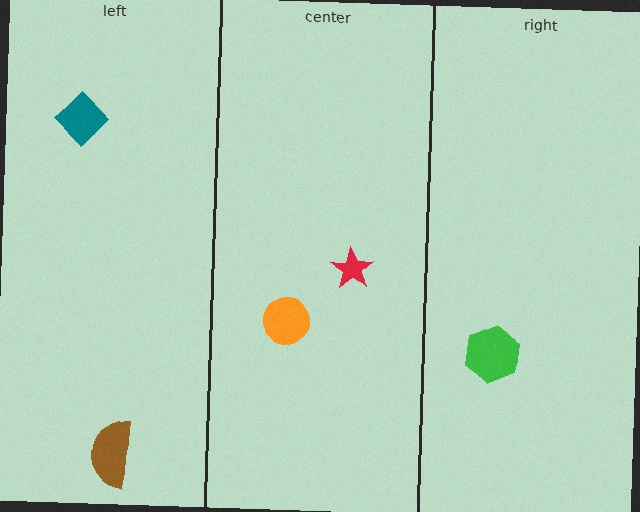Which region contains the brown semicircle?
The left region.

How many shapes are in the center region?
2.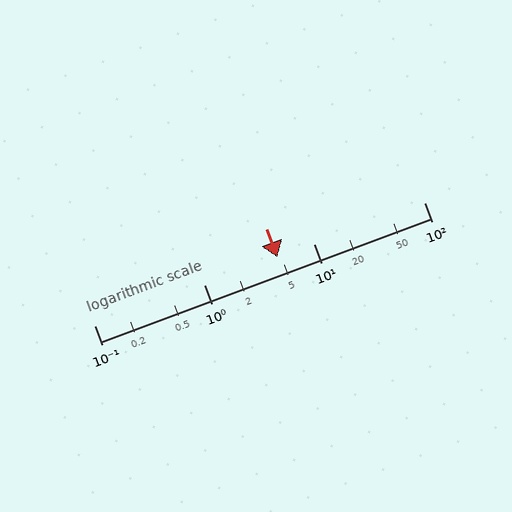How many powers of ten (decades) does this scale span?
The scale spans 3 decades, from 0.1 to 100.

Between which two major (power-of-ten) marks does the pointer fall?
The pointer is between 1 and 10.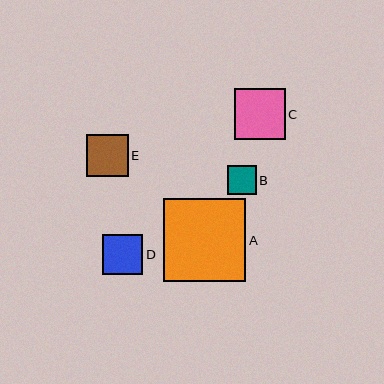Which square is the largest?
Square A is the largest with a size of approximately 82 pixels.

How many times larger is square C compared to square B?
Square C is approximately 1.8 times the size of square B.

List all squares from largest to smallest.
From largest to smallest: A, C, E, D, B.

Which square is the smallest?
Square B is the smallest with a size of approximately 28 pixels.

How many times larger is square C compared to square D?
Square C is approximately 1.3 times the size of square D.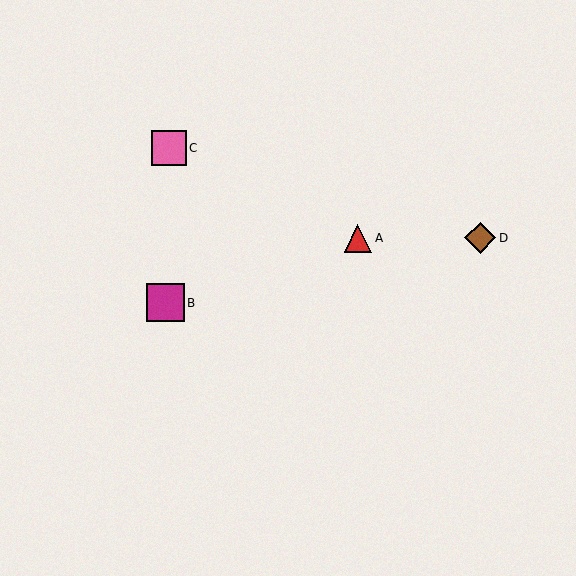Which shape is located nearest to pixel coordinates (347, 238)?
The red triangle (labeled A) at (358, 238) is nearest to that location.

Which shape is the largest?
The magenta square (labeled B) is the largest.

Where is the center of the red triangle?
The center of the red triangle is at (358, 238).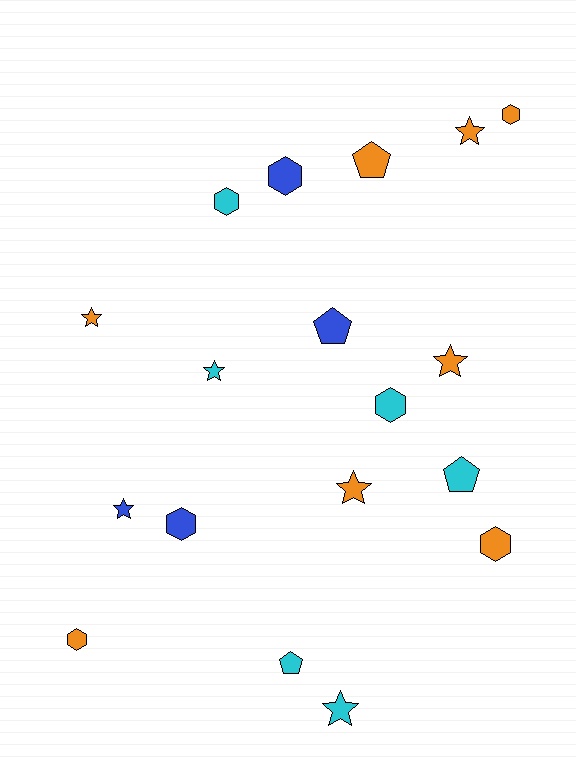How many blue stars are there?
There is 1 blue star.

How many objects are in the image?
There are 18 objects.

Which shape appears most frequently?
Star, with 7 objects.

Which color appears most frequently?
Orange, with 8 objects.